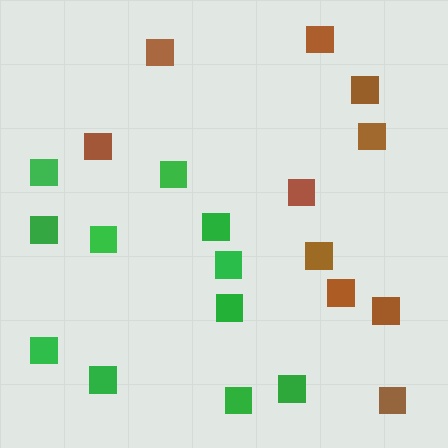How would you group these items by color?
There are 2 groups: one group of brown squares (10) and one group of green squares (11).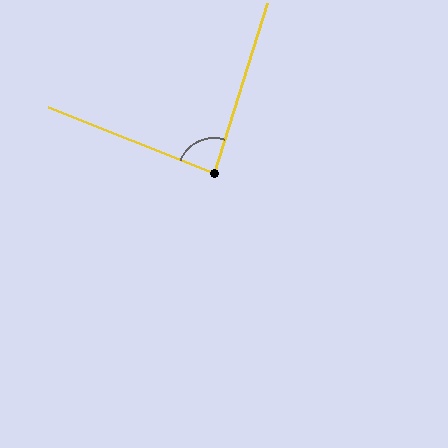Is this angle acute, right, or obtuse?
It is approximately a right angle.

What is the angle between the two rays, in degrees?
Approximately 86 degrees.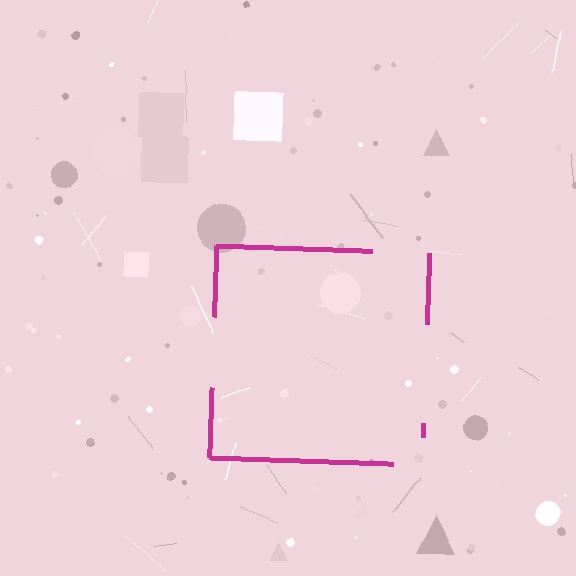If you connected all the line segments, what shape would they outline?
They would outline a square.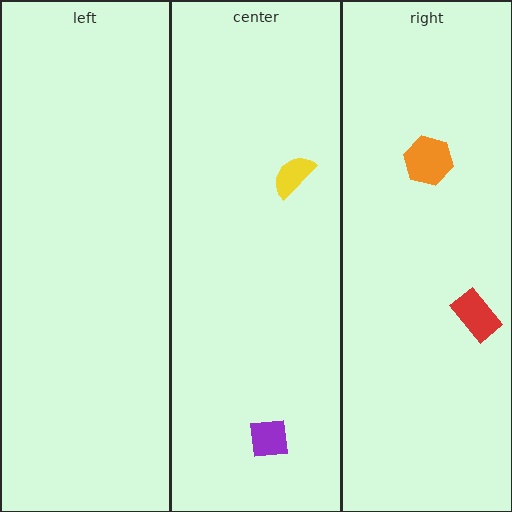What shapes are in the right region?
The orange hexagon, the red rectangle.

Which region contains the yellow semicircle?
The center region.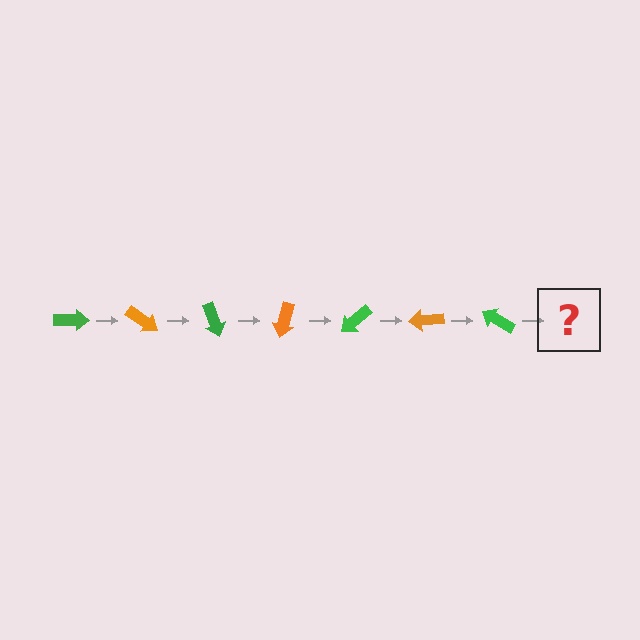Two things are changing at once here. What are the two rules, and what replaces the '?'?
The two rules are that it rotates 35 degrees each step and the color cycles through green and orange. The '?' should be an orange arrow, rotated 245 degrees from the start.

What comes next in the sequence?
The next element should be an orange arrow, rotated 245 degrees from the start.